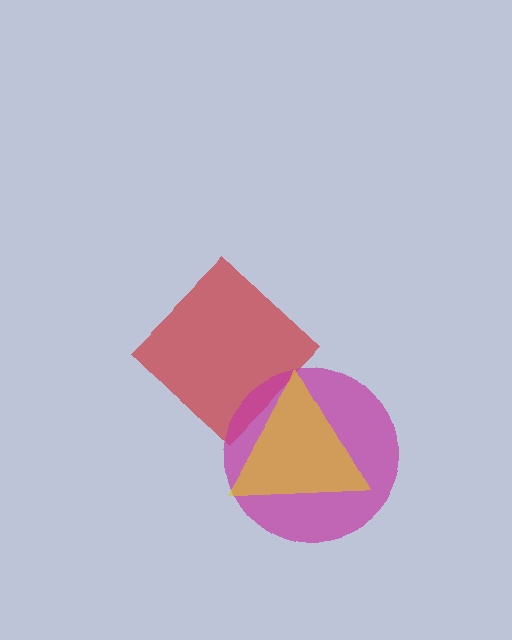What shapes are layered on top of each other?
The layered shapes are: a red diamond, a magenta circle, a yellow triangle.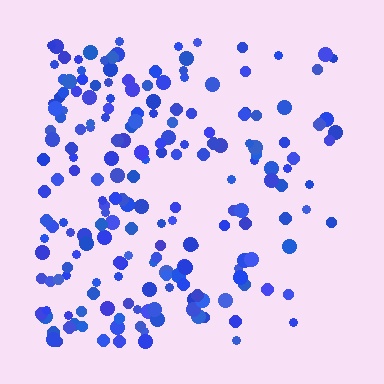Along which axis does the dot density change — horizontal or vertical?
Horizontal.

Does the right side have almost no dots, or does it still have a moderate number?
Still a moderate number, just noticeably fewer than the left.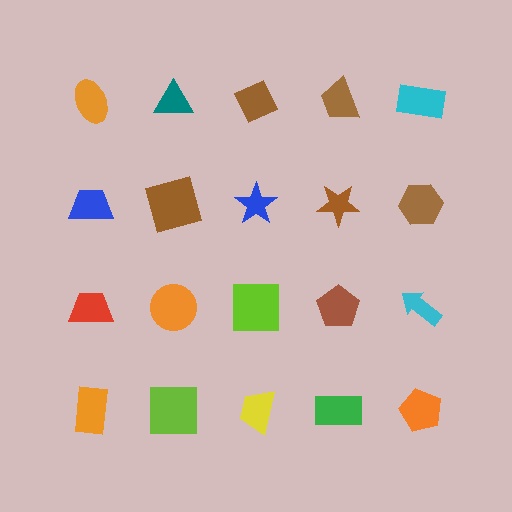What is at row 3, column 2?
An orange circle.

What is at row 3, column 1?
A red trapezoid.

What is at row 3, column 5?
A cyan arrow.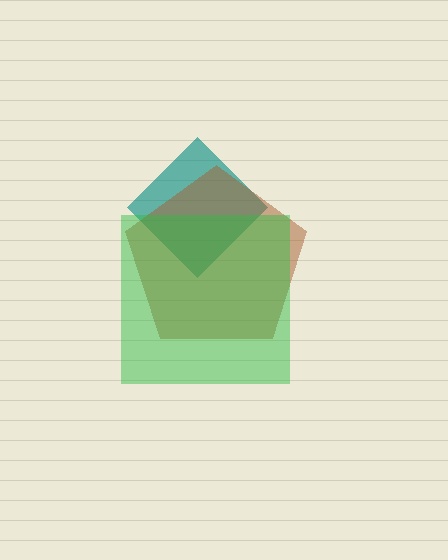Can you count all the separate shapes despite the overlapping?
Yes, there are 3 separate shapes.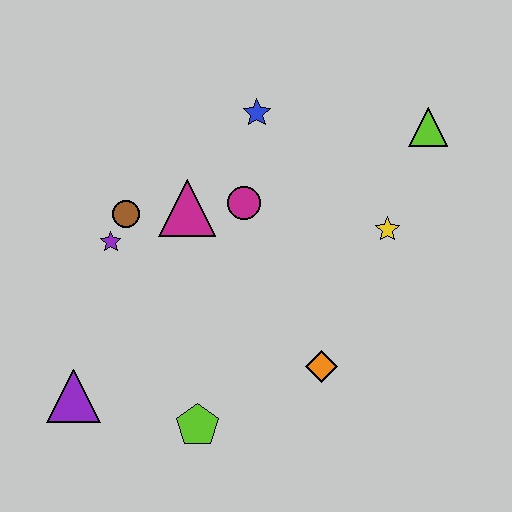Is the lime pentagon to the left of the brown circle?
No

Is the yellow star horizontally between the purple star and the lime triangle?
Yes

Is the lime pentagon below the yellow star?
Yes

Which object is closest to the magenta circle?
The magenta triangle is closest to the magenta circle.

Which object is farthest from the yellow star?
The purple triangle is farthest from the yellow star.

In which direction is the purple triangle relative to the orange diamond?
The purple triangle is to the left of the orange diamond.